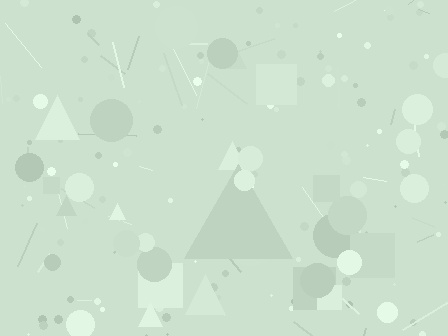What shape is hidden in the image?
A triangle is hidden in the image.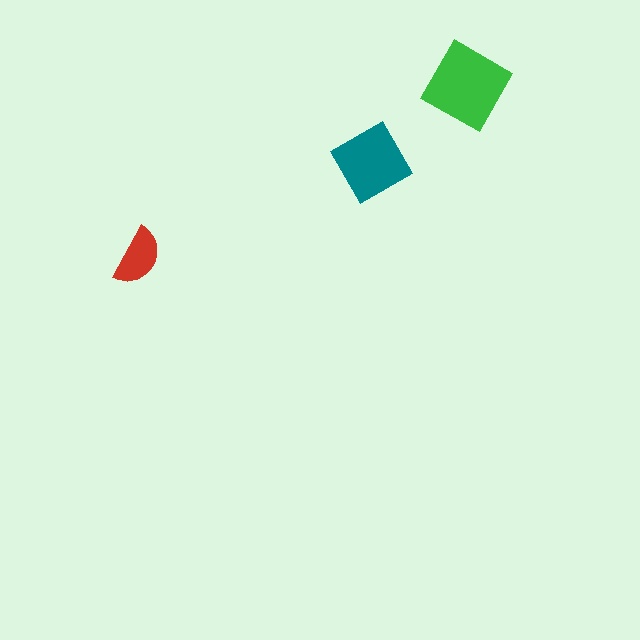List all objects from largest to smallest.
The green diamond, the teal square, the red semicircle.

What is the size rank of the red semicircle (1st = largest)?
3rd.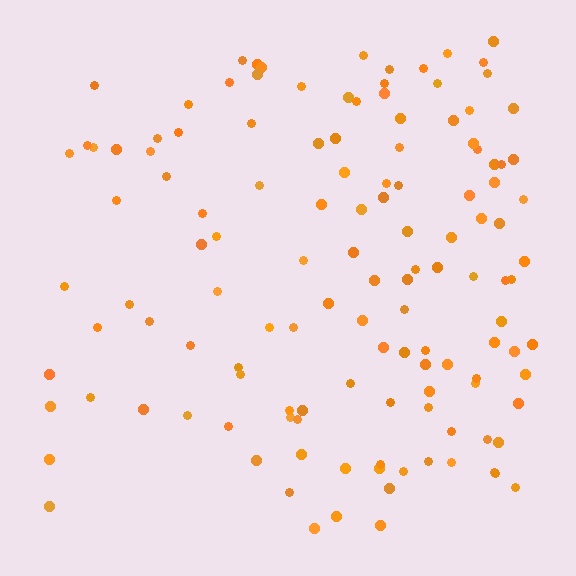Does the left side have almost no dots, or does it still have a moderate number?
Still a moderate number, just noticeably fewer than the right.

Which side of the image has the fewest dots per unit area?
The left.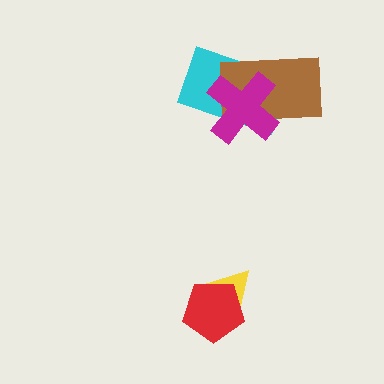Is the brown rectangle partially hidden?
Yes, it is partially covered by another shape.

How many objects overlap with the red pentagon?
1 object overlaps with the red pentagon.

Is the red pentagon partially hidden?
No, no other shape covers it.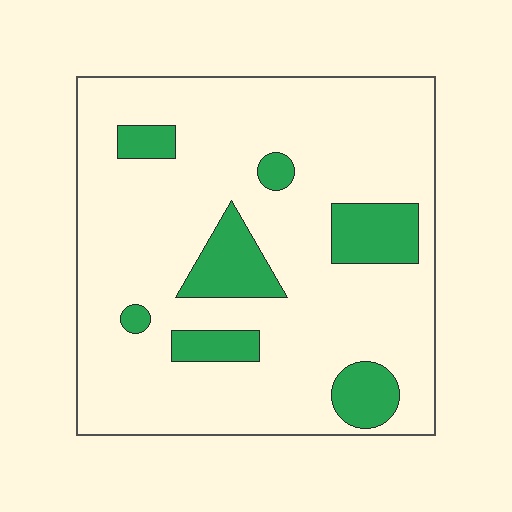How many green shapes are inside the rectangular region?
7.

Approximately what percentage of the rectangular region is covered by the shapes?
Approximately 15%.